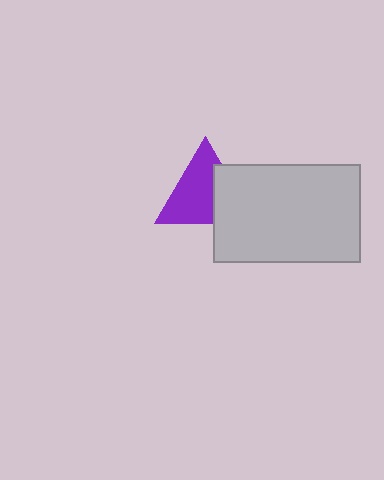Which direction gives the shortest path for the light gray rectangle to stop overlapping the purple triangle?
Moving right gives the shortest separation.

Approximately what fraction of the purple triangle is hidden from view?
Roughly 34% of the purple triangle is hidden behind the light gray rectangle.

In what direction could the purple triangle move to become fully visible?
The purple triangle could move left. That would shift it out from behind the light gray rectangle entirely.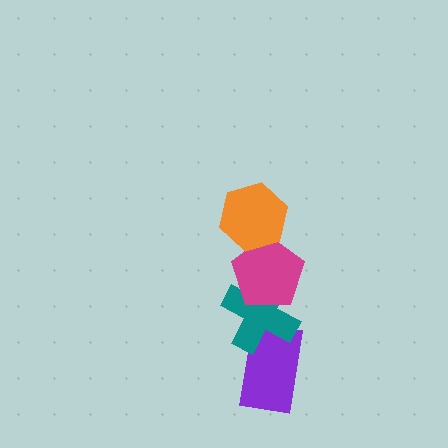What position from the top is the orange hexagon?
The orange hexagon is 1st from the top.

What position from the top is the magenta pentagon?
The magenta pentagon is 2nd from the top.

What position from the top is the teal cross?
The teal cross is 3rd from the top.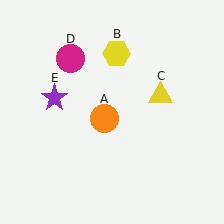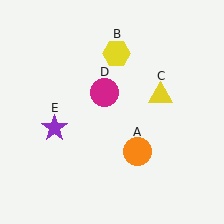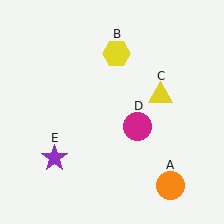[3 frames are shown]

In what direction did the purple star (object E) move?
The purple star (object E) moved down.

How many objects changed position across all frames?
3 objects changed position: orange circle (object A), magenta circle (object D), purple star (object E).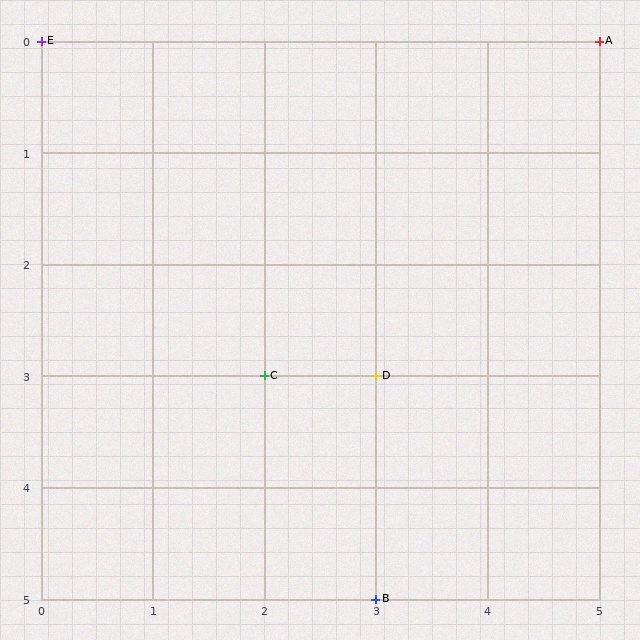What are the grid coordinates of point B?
Point B is at grid coordinates (3, 5).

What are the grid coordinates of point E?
Point E is at grid coordinates (0, 0).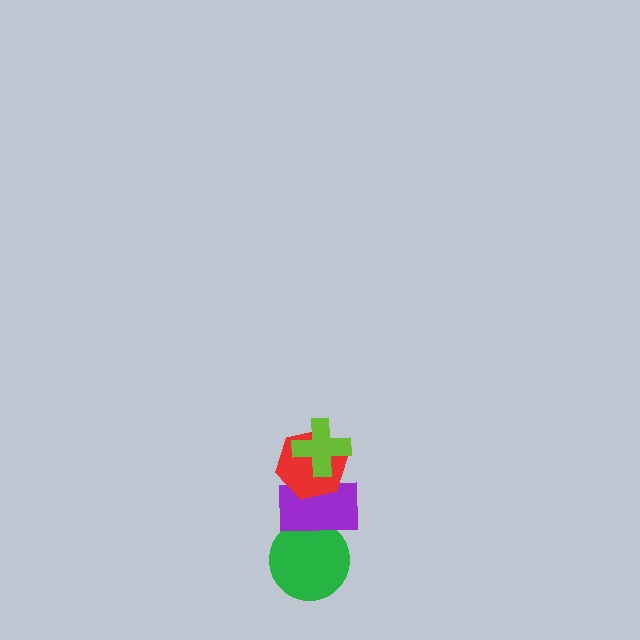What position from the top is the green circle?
The green circle is 4th from the top.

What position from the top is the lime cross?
The lime cross is 1st from the top.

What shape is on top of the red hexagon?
The lime cross is on top of the red hexagon.